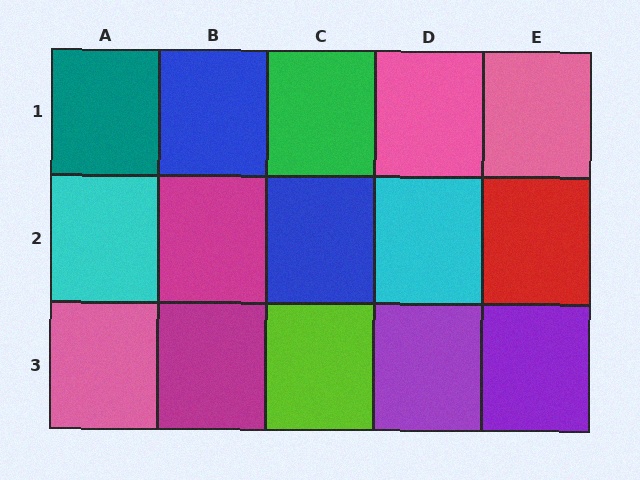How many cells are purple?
2 cells are purple.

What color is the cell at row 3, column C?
Lime.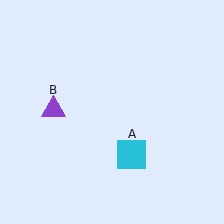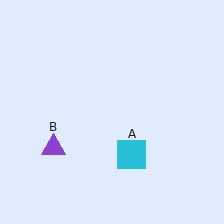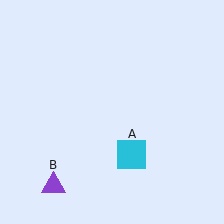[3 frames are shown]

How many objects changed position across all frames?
1 object changed position: purple triangle (object B).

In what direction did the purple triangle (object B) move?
The purple triangle (object B) moved down.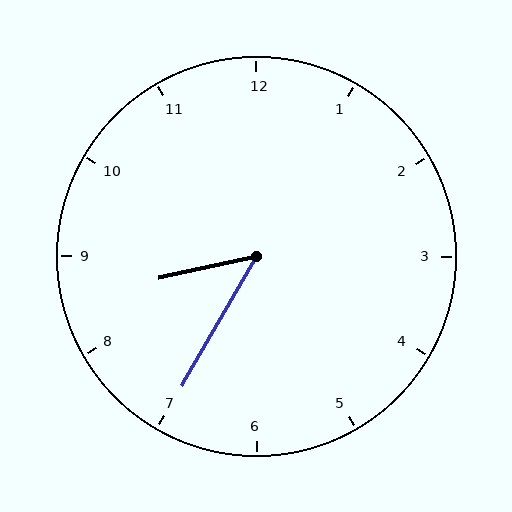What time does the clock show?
8:35.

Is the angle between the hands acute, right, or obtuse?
It is acute.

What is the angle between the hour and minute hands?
Approximately 48 degrees.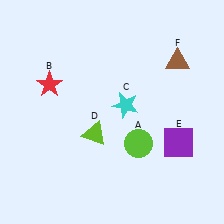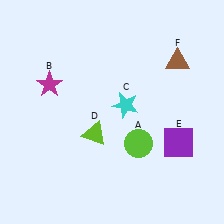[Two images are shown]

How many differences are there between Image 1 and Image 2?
There is 1 difference between the two images.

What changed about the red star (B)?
In Image 1, B is red. In Image 2, it changed to magenta.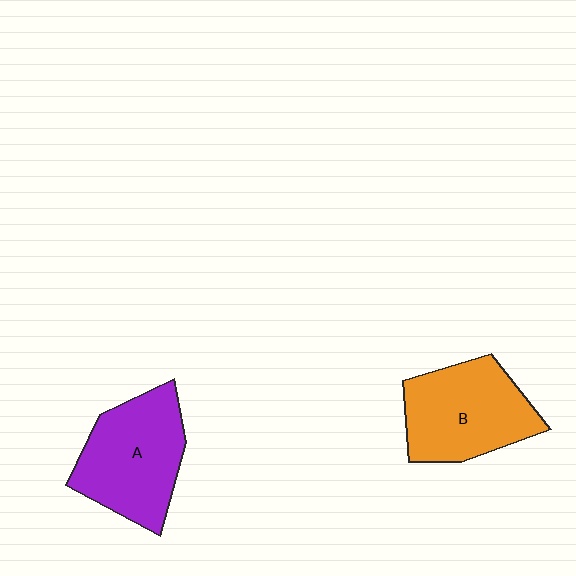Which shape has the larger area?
Shape A (purple).